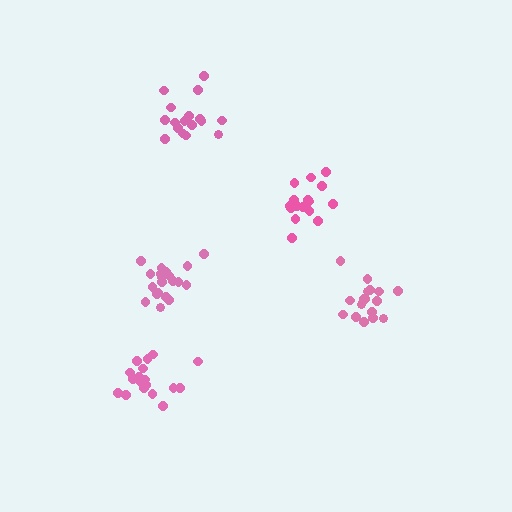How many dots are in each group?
Group 1: 17 dots, Group 2: 17 dots, Group 3: 17 dots, Group 4: 18 dots, Group 5: 21 dots (90 total).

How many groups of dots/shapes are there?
There are 5 groups.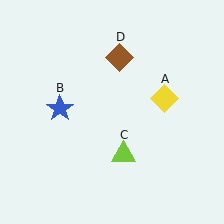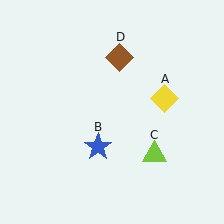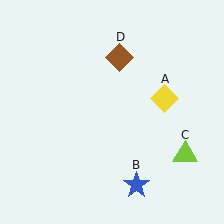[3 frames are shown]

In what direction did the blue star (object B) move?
The blue star (object B) moved down and to the right.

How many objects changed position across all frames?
2 objects changed position: blue star (object B), lime triangle (object C).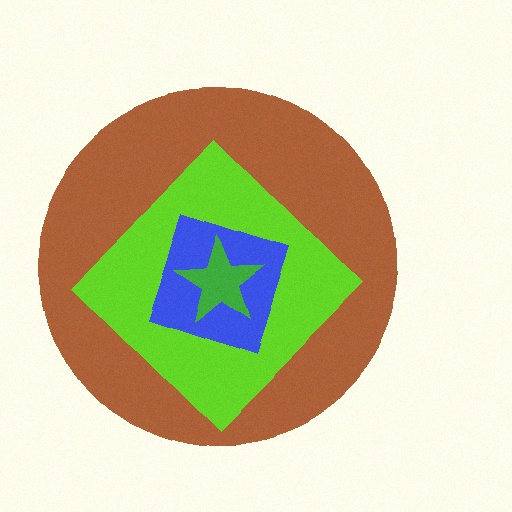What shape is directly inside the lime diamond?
The blue square.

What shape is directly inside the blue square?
The green star.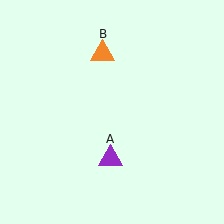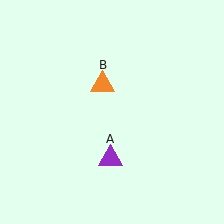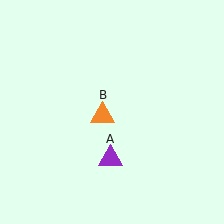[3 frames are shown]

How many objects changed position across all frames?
1 object changed position: orange triangle (object B).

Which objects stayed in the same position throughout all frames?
Purple triangle (object A) remained stationary.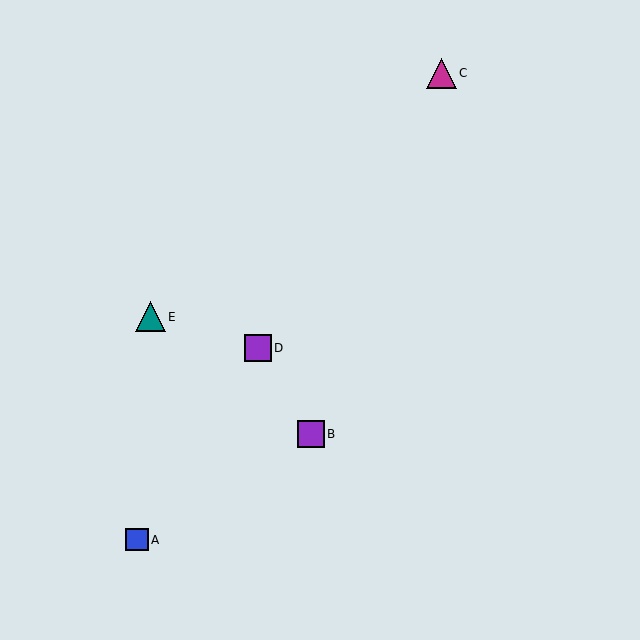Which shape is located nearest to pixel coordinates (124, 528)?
The blue square (labeled A) at (137, 540) is nearest to that location.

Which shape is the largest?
The magenta triangle (labeled C) is the largest.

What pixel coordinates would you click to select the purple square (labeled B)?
Click at (311, 434) to select the purple square B.